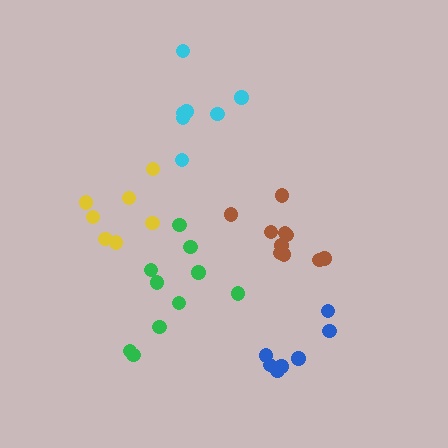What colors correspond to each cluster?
The clusters are colored: green, yellow, brown, blue, cyan.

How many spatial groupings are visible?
There are 5 spatial groupings.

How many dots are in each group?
Group 1: 10 dots, Group 2: 7 dots, Group 3: 10 dots, Group 4: 7 dots, Group 5: 7 dots (41 total).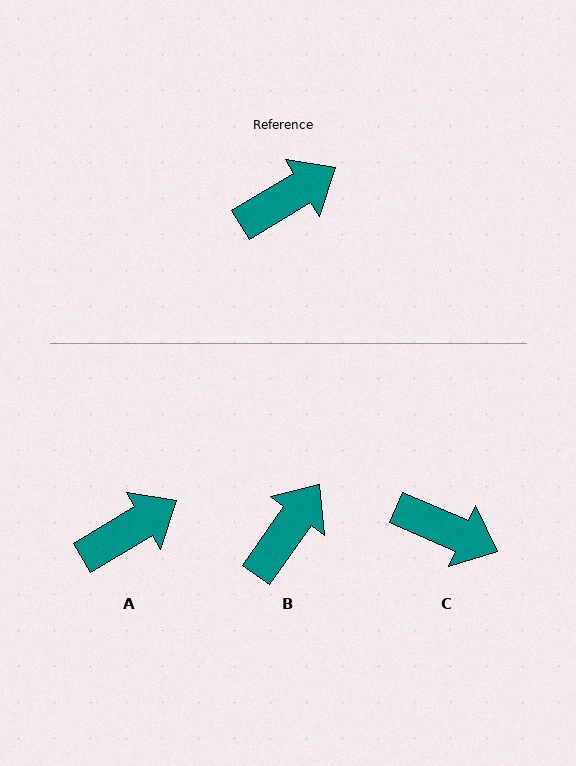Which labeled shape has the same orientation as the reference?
A.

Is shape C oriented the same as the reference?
No, it is off by about 54 degrees.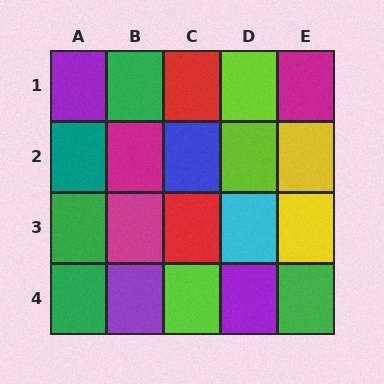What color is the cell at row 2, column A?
Teal.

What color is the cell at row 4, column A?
Green.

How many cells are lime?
3 cells are lime.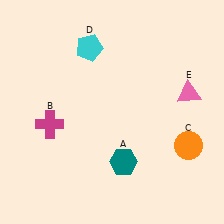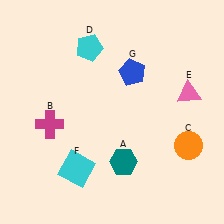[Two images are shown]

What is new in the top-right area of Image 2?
A blue pentagon (G) was added in the top-right area of Image 2.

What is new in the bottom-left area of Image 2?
A cyan square (F) was added in the bottom-left area of Image 2.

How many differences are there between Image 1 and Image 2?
There are 2 differences between the two images.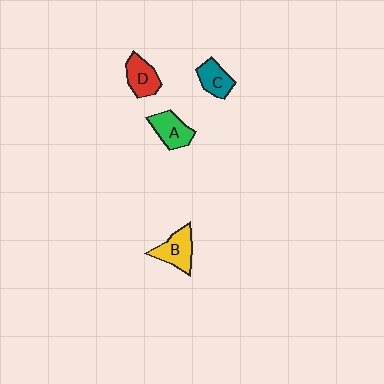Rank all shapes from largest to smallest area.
From largest to smallest: B (yellow), A (green), D (red), C (teal).